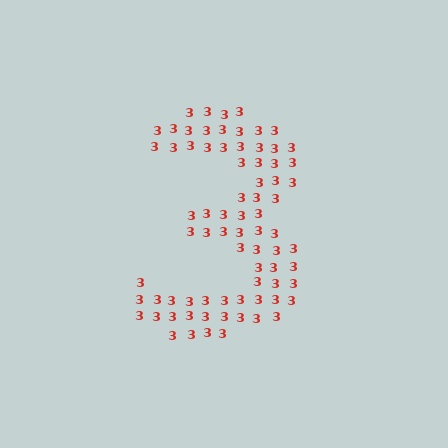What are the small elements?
The small elements are digit 3's.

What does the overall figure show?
The overall figure shows the digit 3.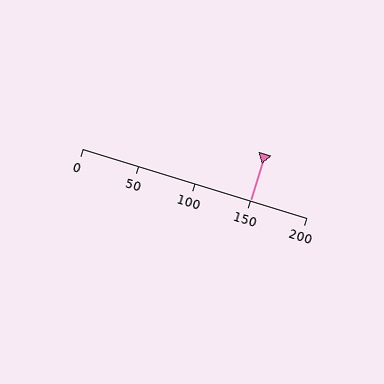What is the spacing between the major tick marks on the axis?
The major ticks are spaced 50 apart.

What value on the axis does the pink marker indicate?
The marker indicates approximately 150.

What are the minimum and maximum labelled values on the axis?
The axis runs from 0 to 200.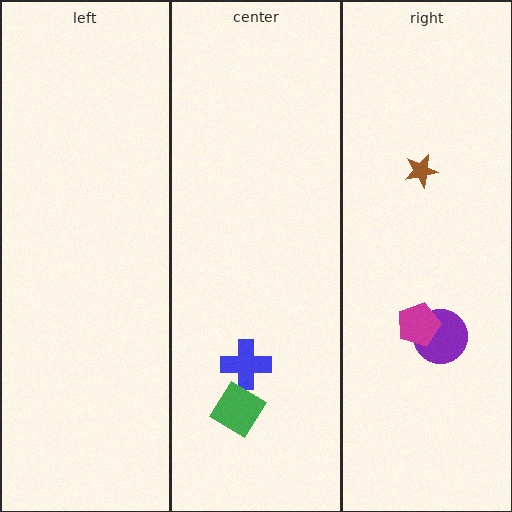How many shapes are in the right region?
3.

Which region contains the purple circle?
The right region.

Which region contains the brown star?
The right region.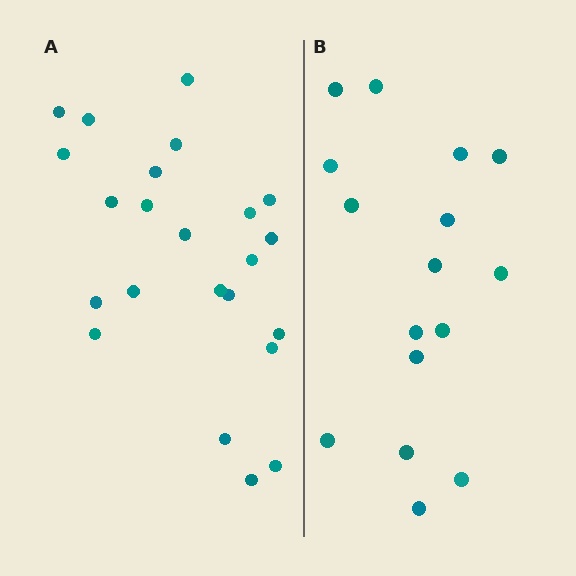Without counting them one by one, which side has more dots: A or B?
Region A (the left region) has more dots.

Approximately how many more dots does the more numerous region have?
Region A has roughly 8 or so more dots than region B.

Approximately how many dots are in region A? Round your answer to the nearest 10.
About 20 dots. (The exact count is 23, which rounds to 20.)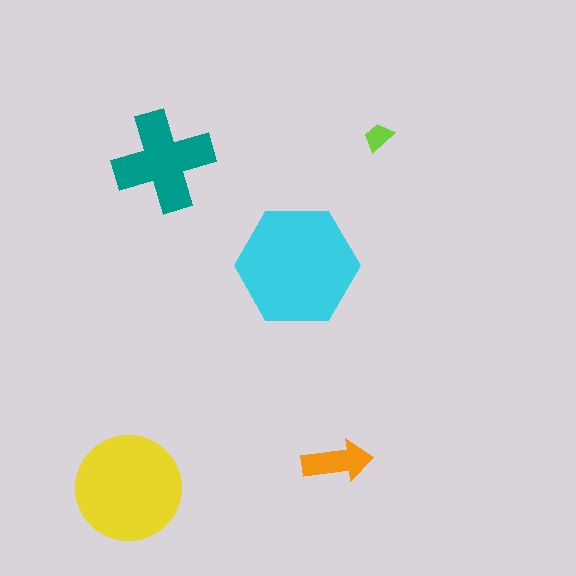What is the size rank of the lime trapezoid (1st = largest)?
5th.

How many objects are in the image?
There are 5 objects in the image.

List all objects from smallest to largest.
The lime trapezoid, the orange arrow, the teal cross, the yellow circle, the cyan hexagon.